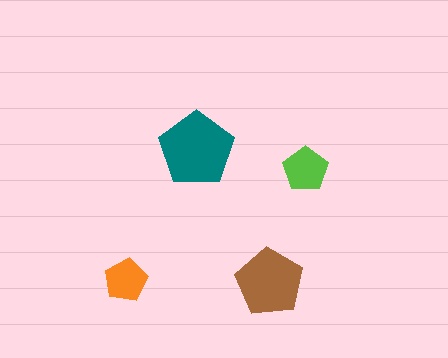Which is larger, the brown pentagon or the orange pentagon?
The brown one.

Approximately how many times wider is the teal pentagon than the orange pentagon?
About 1.5 times wider.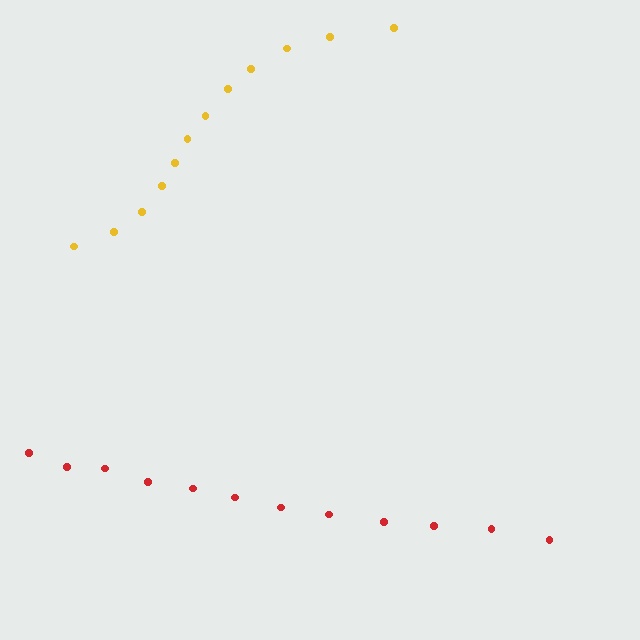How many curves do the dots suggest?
There are 2 distinct paths.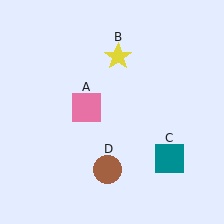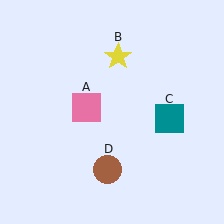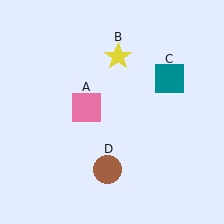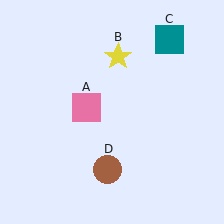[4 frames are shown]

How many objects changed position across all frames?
1 object changed position: teal square (object C).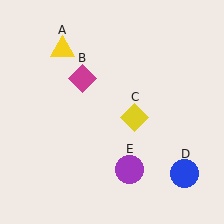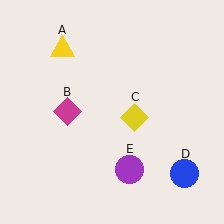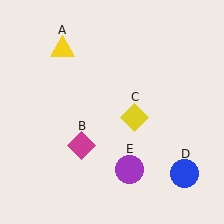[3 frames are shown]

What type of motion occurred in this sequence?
The magenta diamond (object B) rotated counterclockwise around the center of the scene.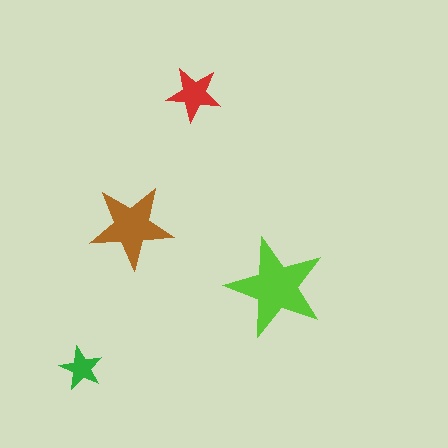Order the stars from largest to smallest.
the lime one, the brown one, the red one, the green one.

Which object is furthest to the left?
The green star is leftmost.